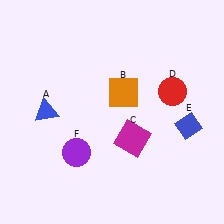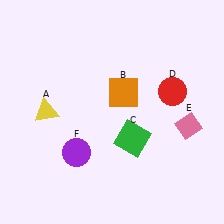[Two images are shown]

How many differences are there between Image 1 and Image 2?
There are 3 differences between the two images.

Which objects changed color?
A changed from blue to yellow. C changed from magenta to green. E changed from blue to pink.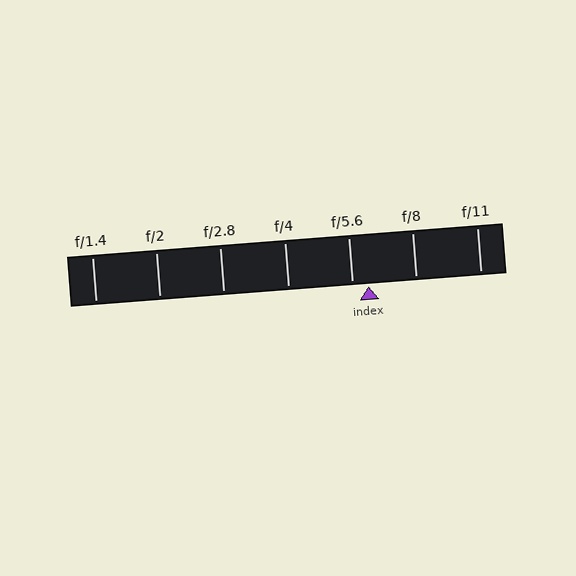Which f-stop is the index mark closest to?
The index mark is closest to f/5.6.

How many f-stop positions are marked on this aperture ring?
There are 7 f-stop positions marked.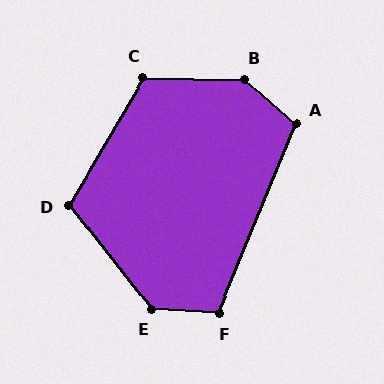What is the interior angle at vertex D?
Approximately 111 degrees (obtuse).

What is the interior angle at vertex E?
Approximately 132 degrees (obtuse).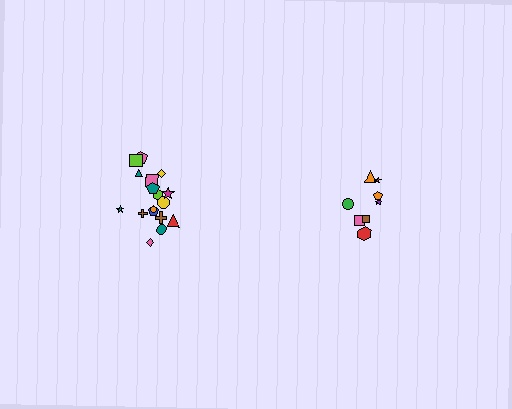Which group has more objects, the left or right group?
The left group.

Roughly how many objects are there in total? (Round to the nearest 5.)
Roughly 25 objects in total.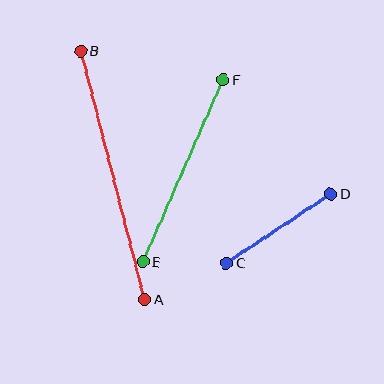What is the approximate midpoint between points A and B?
The midpoint is at approximately (113, 175) pixels.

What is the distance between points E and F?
The distance is approximately 199 pixels.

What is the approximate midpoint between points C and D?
The midpoint is at approximately (279, 229) pixels.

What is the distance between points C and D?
The distance is approximately 125 pixels.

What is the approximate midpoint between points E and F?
The midpoint is at approximately (183, 170) pixels.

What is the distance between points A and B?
The distance is approximately 256 pixels.